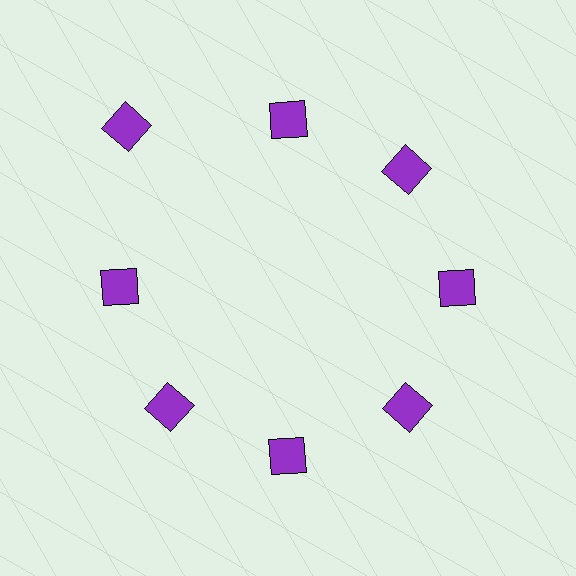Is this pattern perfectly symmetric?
No. The 8 purple squares are arranged in a ring, but one element near the 10 o'clock position is pushed outward from the center, breaking the 8-fold rotational symmetry.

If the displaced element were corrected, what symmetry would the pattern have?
It would have 8-fold rotational symmetry — the pattern would map onto itself every 45 degrees.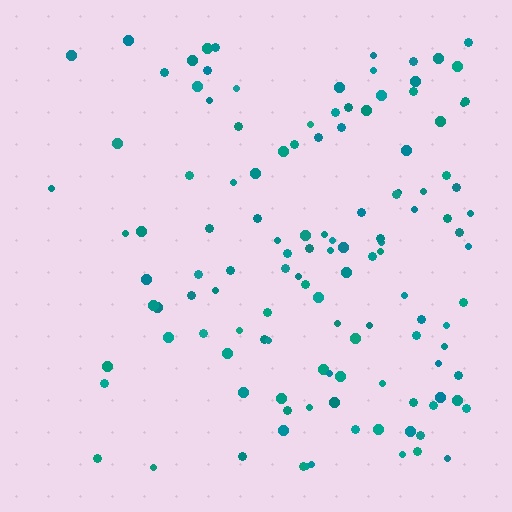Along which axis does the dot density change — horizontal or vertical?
Horizontal.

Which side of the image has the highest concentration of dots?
The right.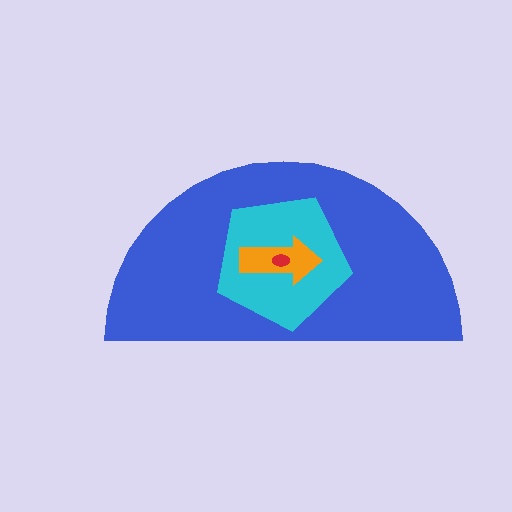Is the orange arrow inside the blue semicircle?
Yes.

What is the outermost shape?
The blue semicircle.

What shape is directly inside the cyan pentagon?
The orange arrow.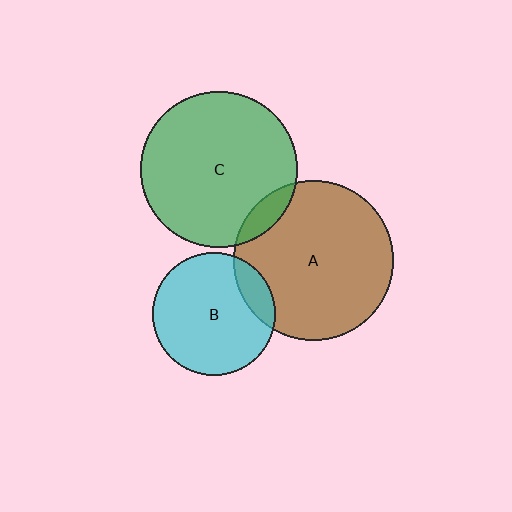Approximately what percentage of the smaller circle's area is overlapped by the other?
Approximately 15%.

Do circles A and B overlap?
Yes.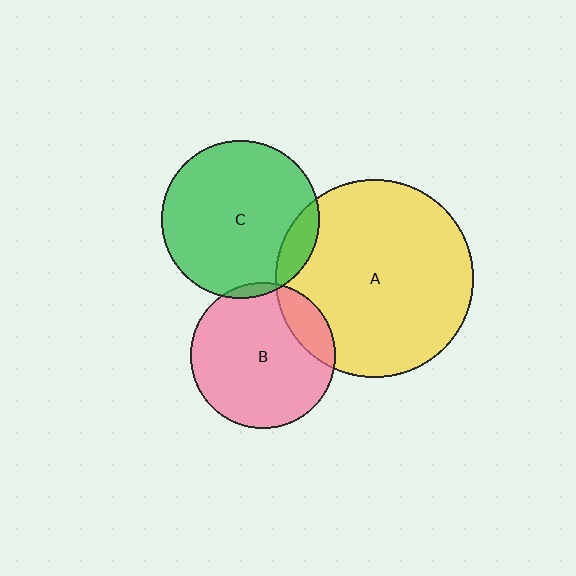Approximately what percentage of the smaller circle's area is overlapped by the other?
Approximately 10%.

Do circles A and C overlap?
Yes.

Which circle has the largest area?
Circle A (yellow).